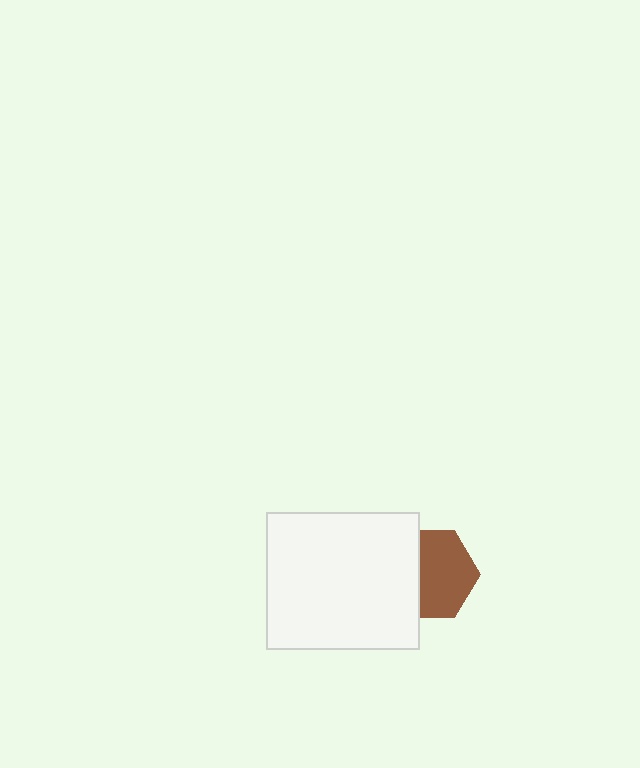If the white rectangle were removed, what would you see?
You would see the complete brown hexagon.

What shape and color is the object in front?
The object in front is a white rectangle.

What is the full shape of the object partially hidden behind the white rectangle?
The partially hidden object is a brown hexagon.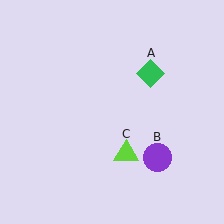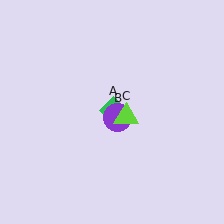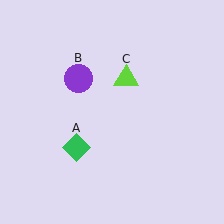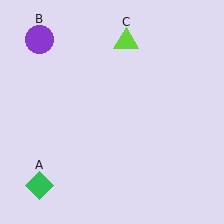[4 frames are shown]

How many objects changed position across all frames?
3 objects changed position: green diamond (object A), purple circle (object B), lime triangle (object C).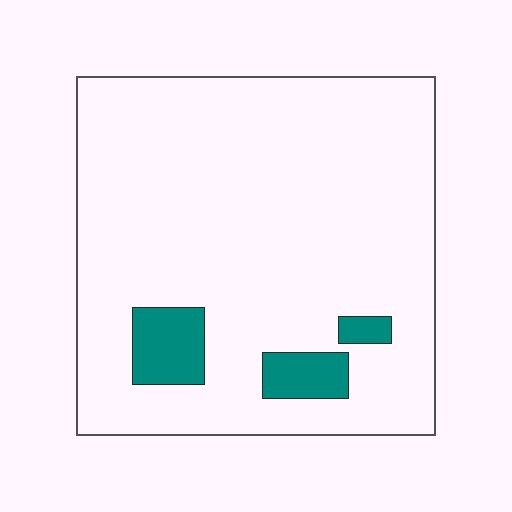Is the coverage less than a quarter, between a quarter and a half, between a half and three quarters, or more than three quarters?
Less than a quarter.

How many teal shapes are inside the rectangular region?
3.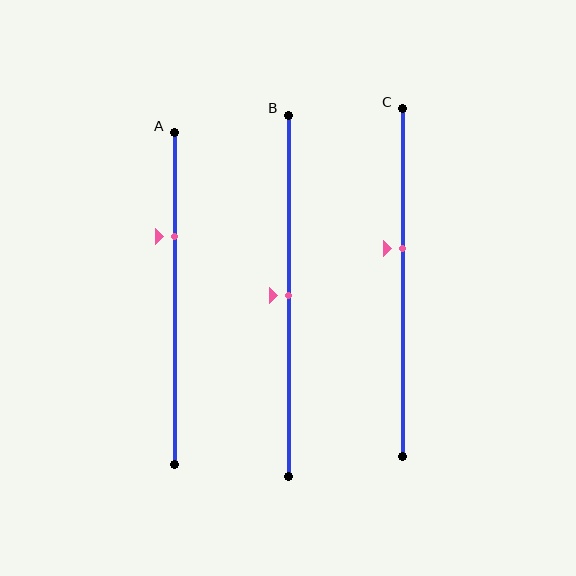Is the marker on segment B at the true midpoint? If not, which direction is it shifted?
Yes, the marker on segment B is at the true midpoint.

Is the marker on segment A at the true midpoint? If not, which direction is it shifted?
No, the marker on segment A is shifted upward by about 19% of the segment length.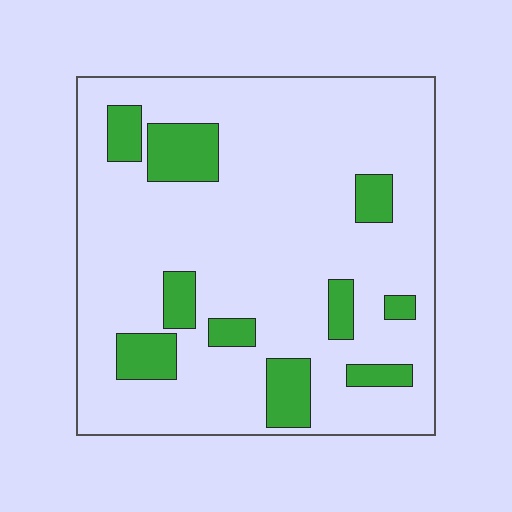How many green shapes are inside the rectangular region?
10.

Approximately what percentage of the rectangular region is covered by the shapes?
Approximately 15%.